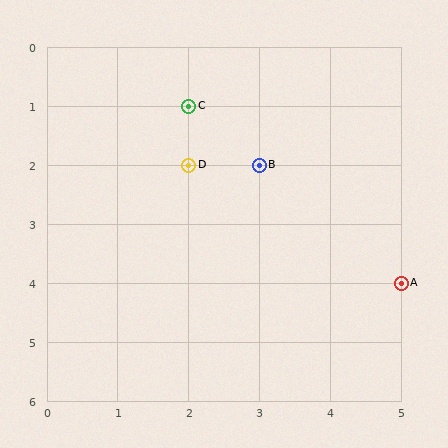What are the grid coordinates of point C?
Point C is at grid coordinates (2, 1).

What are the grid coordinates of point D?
Point D is at grid coordinates (2, 2).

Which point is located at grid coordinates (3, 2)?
Point B is at (3, 2).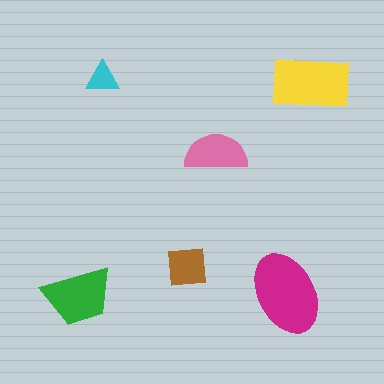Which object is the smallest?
The cyan triangle.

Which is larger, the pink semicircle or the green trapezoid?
The green trapezoid.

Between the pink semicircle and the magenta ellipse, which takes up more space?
The magenta ellipse.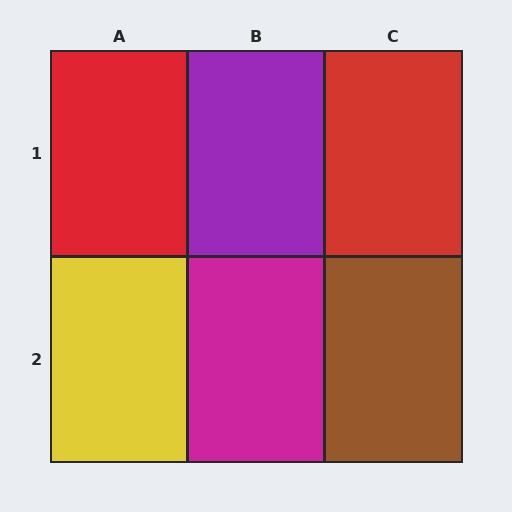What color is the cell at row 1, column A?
Red.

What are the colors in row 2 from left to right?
Yellow, magenta, brown.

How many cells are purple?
1 cell is purple.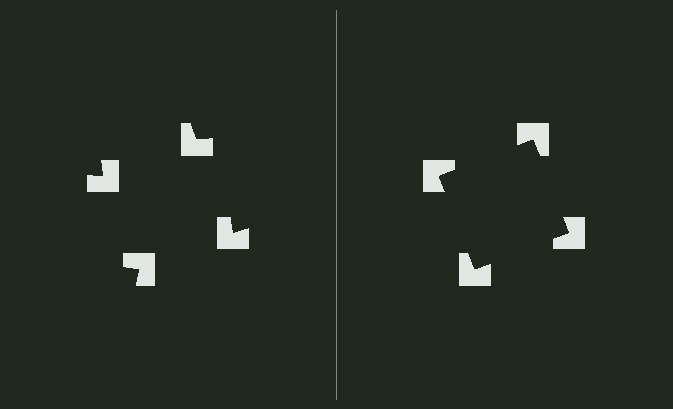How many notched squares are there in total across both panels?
8 — 4 on each side.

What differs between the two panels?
The notched squares are positioned identically on both sides; only the wedge orientations differ. On the right they align to a square; on the left they are misaligned.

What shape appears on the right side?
An illusory square.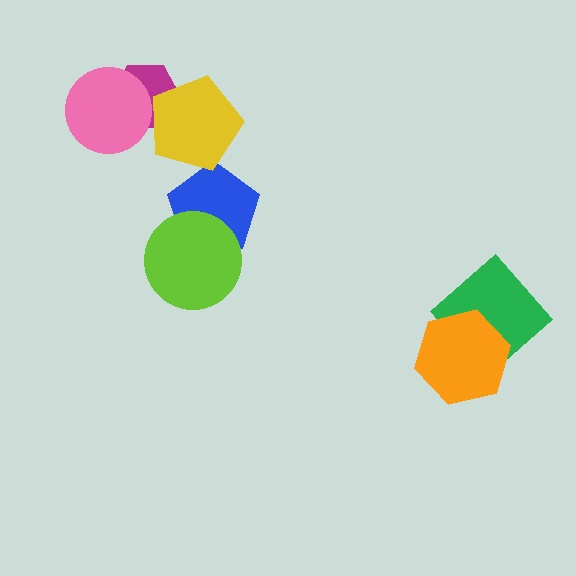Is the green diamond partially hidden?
Yes, it is partially covered by another shape.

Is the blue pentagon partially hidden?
Yes, it is partially covered by another shape.